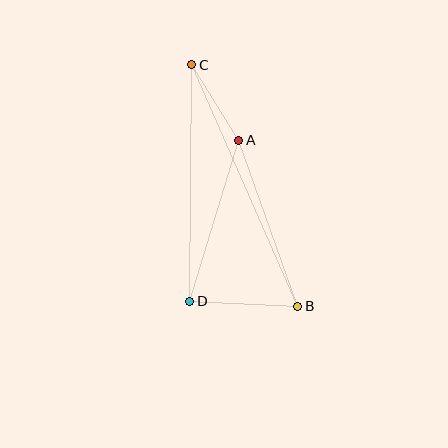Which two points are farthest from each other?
Points B and C are farthest from each other.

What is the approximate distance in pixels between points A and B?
The distance between A and B is approximately 176 pixels.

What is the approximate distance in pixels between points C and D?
The distance between C and D is approximately 237 pixels.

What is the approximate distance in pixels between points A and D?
The distance between A and D is approximately 169 pixels.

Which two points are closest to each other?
Points A and C are closest to each other.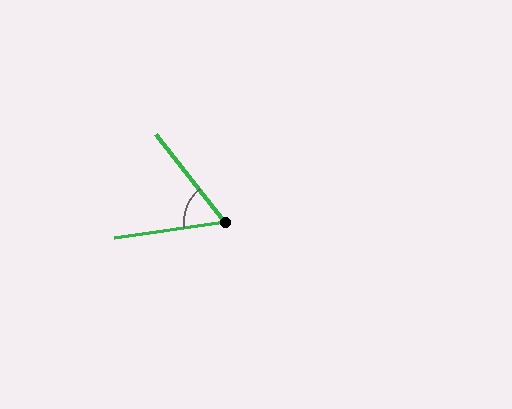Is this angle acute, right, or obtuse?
It is acute.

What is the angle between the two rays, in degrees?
Approximately 60 degrees.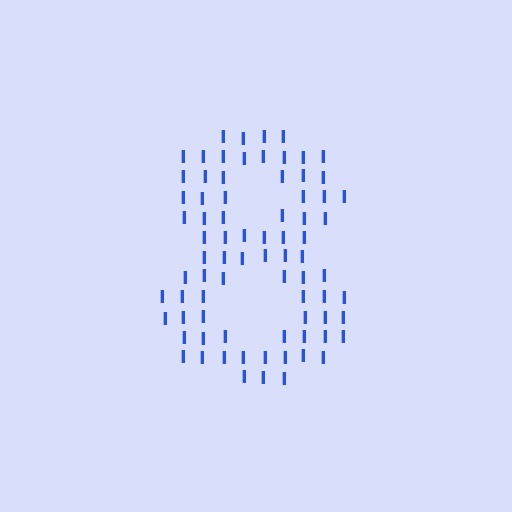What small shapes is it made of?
It is made of small letter I's.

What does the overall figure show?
The overall figure shows the digit 8.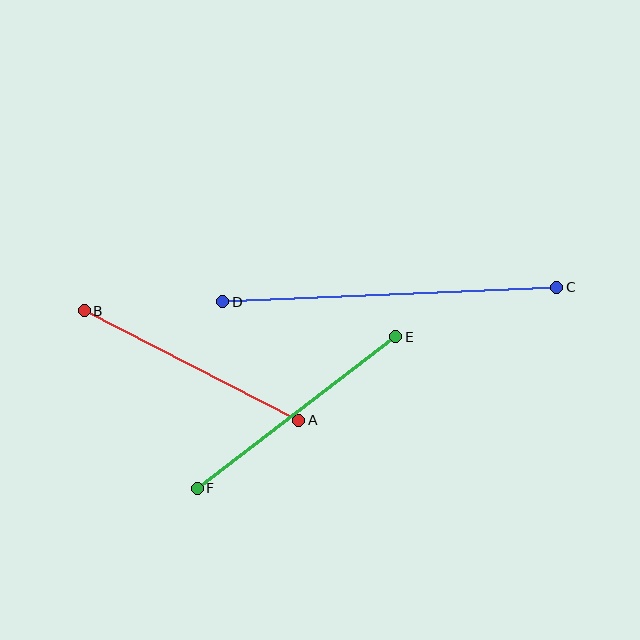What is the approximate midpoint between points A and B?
The midpoint is at approximately (191, 365) pixels.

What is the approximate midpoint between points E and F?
The midpoint is at approximately (296, 413) pixels.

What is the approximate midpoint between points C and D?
The midpoint is at approximately (390, 295) pixels.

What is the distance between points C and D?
The distance is approximately 334 pixels.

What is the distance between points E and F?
The distance is approximately 249 pixels.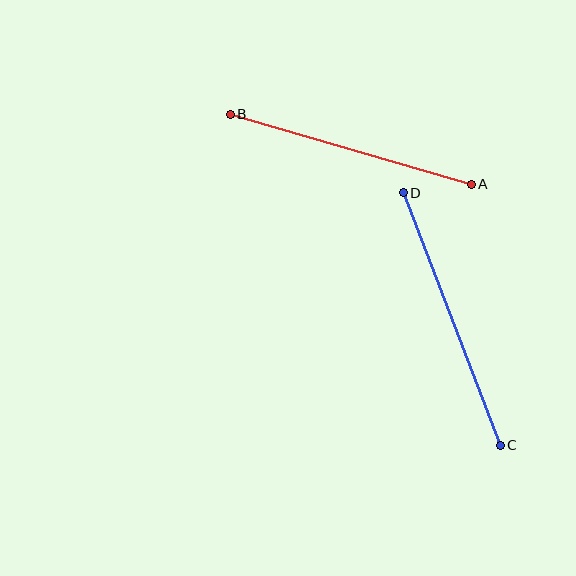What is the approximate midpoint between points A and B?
The midpoint is at approximately (351, 149) pixels.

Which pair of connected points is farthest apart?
Points C and D are farthest apart.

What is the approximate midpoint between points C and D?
The midpoint is at approximately (452, 319) pixels.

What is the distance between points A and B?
The distance is approximately 251 pixels.